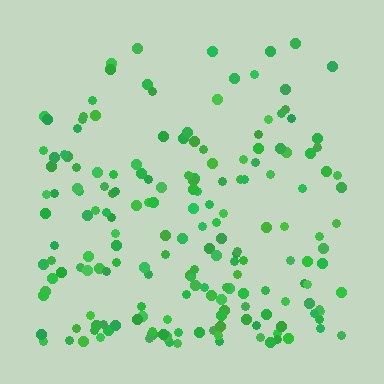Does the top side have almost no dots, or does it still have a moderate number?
Still a moderate number, just noticeably fewer than the bottom.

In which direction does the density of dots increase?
From top to bottom, with the bottom side densest.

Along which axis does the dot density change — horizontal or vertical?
Vertical.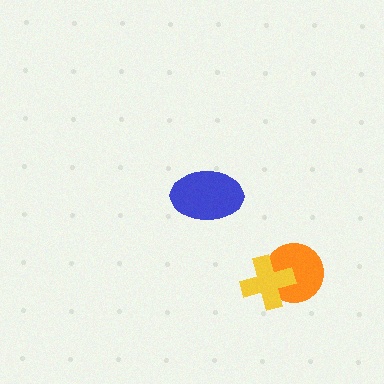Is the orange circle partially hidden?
Yes, it is partially covered by another shape.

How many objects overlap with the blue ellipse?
0 objects overlap with the blue ellipse.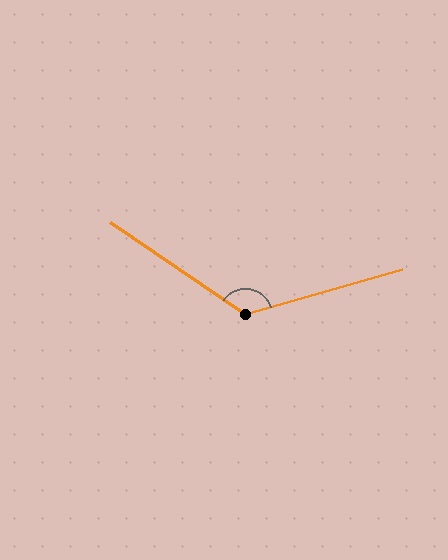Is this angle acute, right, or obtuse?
It is obtuse.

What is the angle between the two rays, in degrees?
Approximately 129 degrees.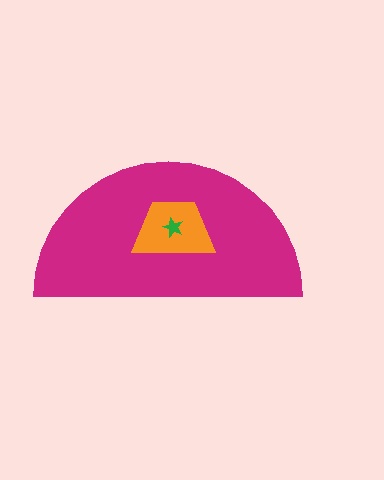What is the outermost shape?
The magenta semicircle.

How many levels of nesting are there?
3.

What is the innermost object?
The green star.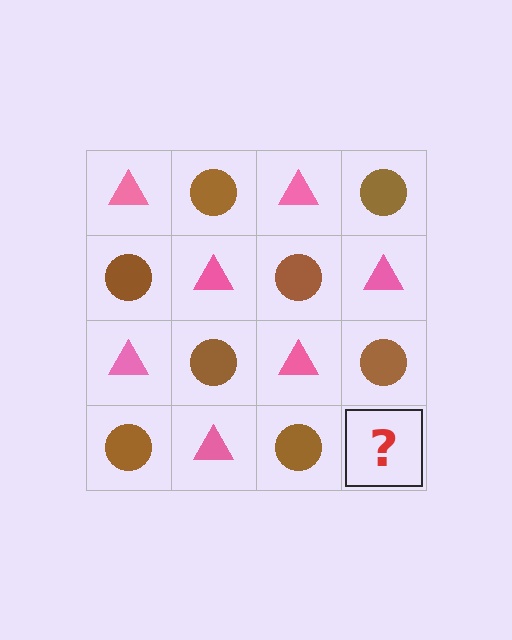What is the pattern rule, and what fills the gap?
The rule is that it alternates pink triangle and brown circle in a checkerboard pattern. The gap should be filled with a pink triangle.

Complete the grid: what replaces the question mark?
The question mark should be replaced with a pink triangle.